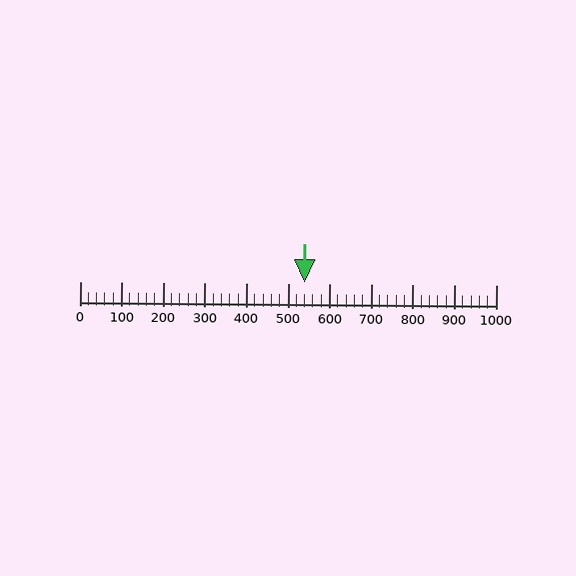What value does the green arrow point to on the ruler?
The green arrow points to approximately 540.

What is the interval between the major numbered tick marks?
The major tick marks are spaced 100 units apart.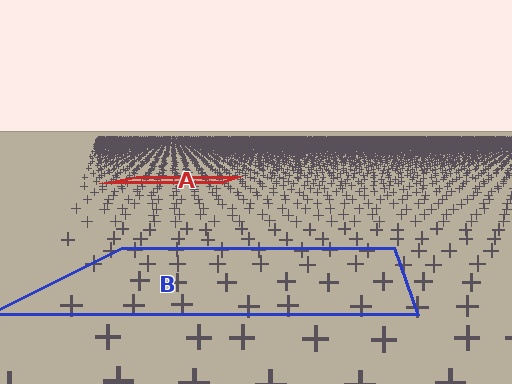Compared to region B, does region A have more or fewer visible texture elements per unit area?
Region A has more texture elements per unit area — they are packed more densely because it is farther away.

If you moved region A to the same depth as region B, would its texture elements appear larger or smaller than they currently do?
They would appear larger. At a closer depth, the same texture elements are projected at a bigger on-screen size.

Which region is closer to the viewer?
Region B is closer. The texture elements there are larger and more spread out.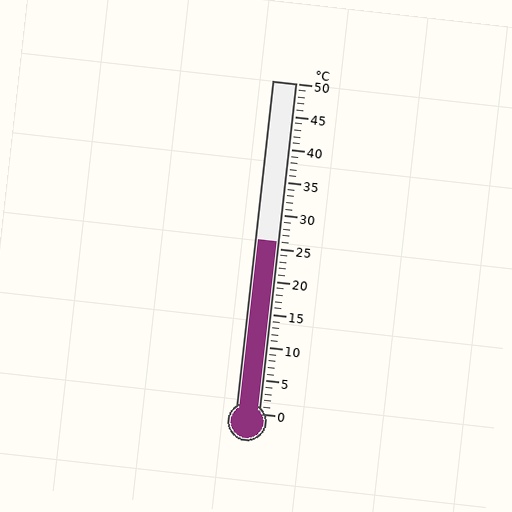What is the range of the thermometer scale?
The thermometer scale ranges from 0°C to 50°C.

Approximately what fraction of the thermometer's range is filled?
The thermometer is filled to approximately 50% of its range.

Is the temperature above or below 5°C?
The temperature is above 5°C.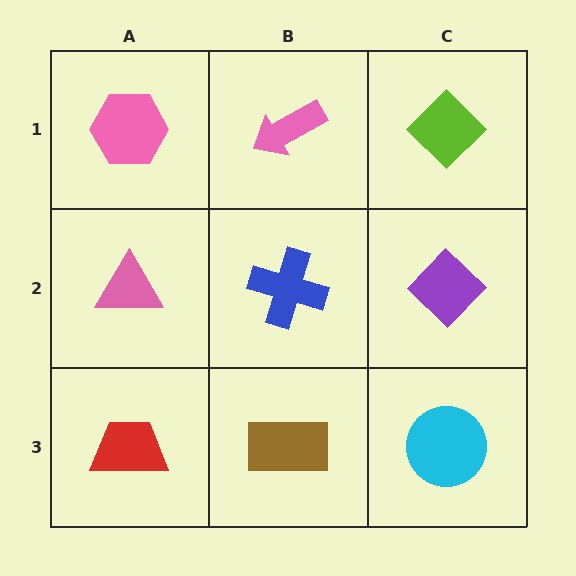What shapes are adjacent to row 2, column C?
A lime diamond (row 1, column C), a cyan circle (row 3, column C), a blue cross (row 2, column B).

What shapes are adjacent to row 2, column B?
A pink arrow (row 1, column B), a brown rectangle (row 3, column B), a pink triangle (row 2, column A), a purple diamond (row 2, column C).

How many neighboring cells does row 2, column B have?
4.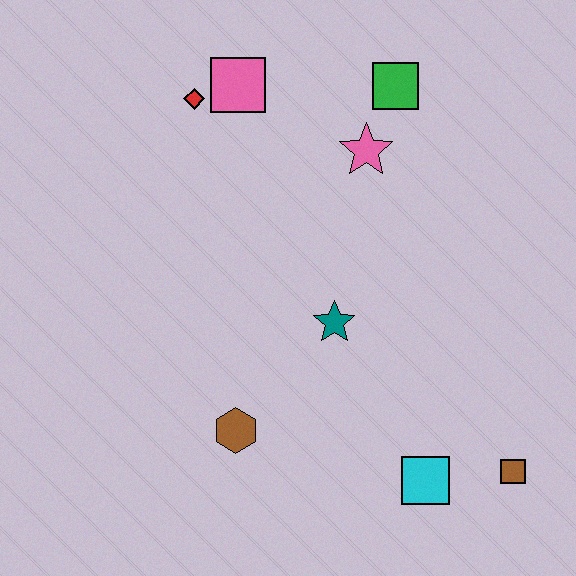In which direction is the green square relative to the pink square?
The green square is to the right of the pink square.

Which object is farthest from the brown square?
The red diamond is farthest from the brown square.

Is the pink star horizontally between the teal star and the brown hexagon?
No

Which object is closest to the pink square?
The red diamond is closest to the pink square.